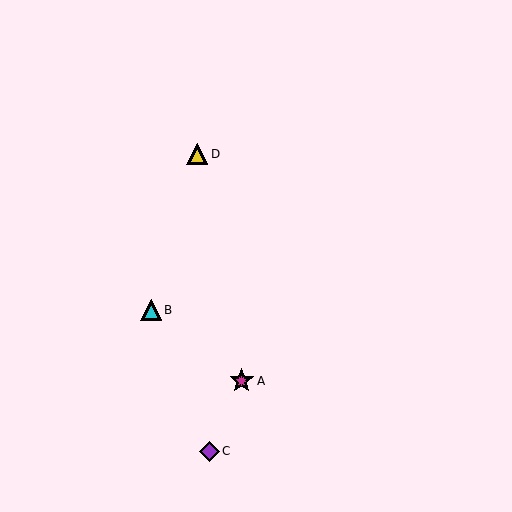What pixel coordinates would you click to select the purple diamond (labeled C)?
Click at (210, 451) to select the purple diamond C.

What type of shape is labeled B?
Shape B is a cyan triangle.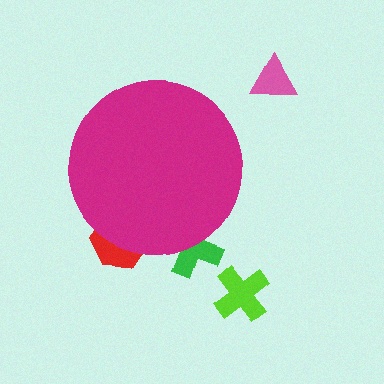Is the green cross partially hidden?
Yes, the green cross is partially hidden behind the magenta circle.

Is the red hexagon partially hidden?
Yes, the red hexagon is partially hidden behind the magenta circle.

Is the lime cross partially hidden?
No, the lime cross is fully visible.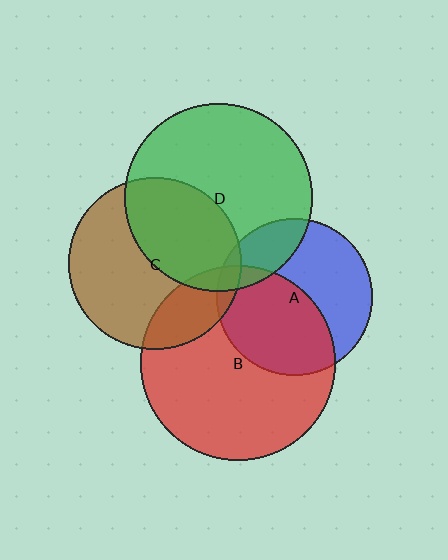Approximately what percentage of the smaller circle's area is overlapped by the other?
Approximately 20%.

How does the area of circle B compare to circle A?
Approximately 1.5 times.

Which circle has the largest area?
Circle B (red).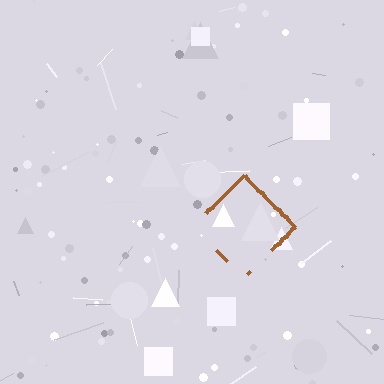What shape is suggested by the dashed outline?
The dashed outline suggests a diamond.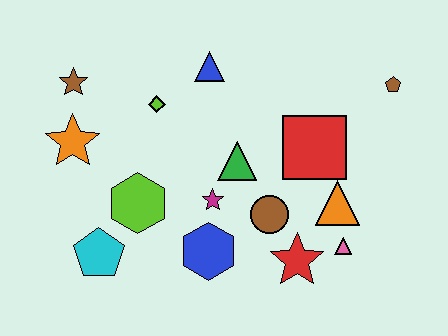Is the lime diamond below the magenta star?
No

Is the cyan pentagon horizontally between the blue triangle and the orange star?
Yes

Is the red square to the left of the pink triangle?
Yes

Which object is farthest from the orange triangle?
The brown star is farthest from the orange triangle.